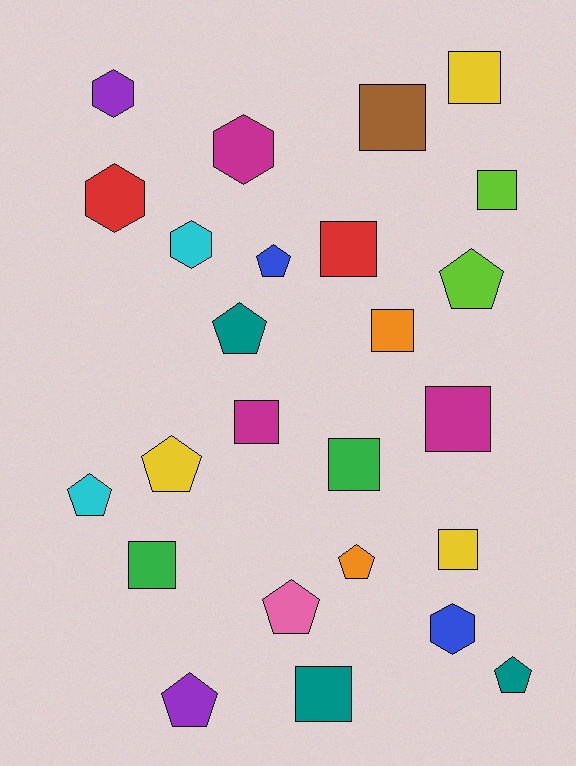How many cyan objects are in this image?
There are 2 cyan objects.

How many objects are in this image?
There are 25 objects.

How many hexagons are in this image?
There are 5 hexagons.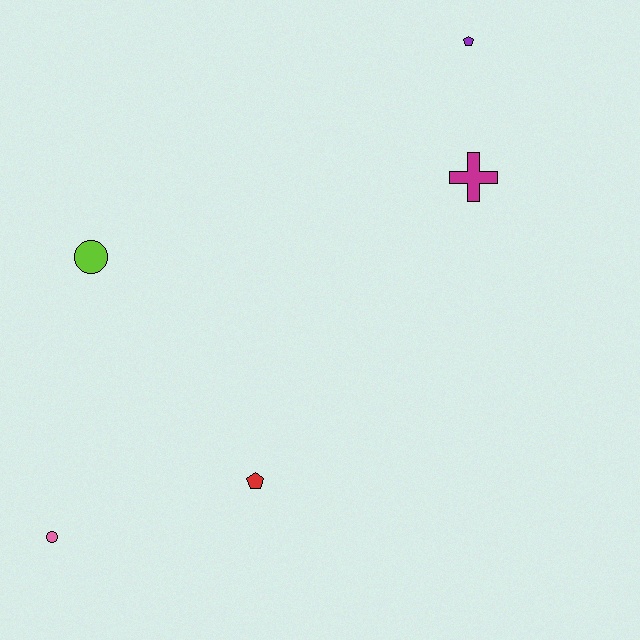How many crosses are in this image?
There is 1 cross.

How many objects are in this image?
There are 5 objects.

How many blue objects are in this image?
There are no blue objects.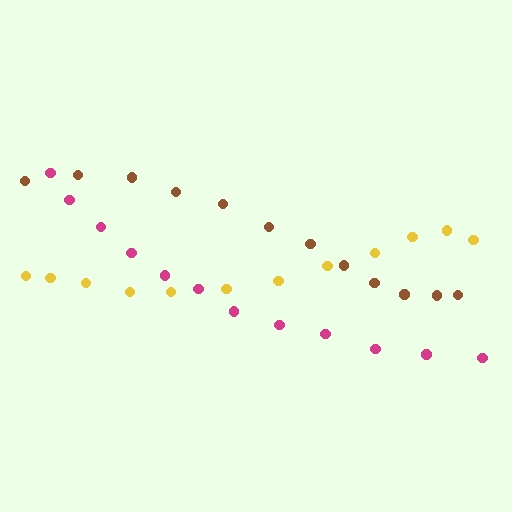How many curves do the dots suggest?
There are 3 distinct paths.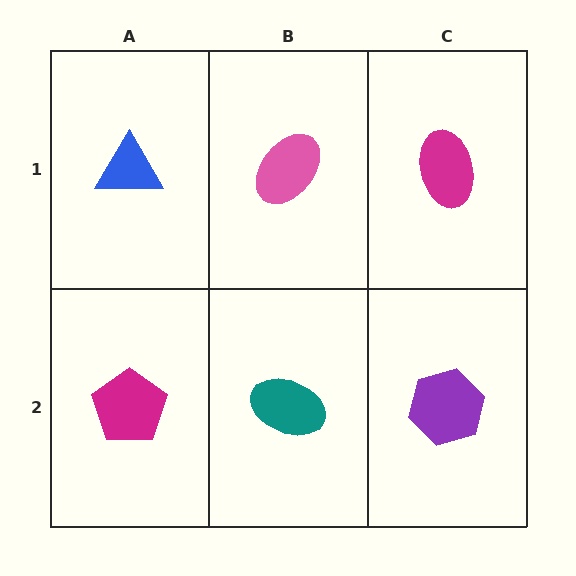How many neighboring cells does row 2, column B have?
3.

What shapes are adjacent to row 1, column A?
A magenta pentagon (row 2, column A), a pink ellipse (row 1, column B).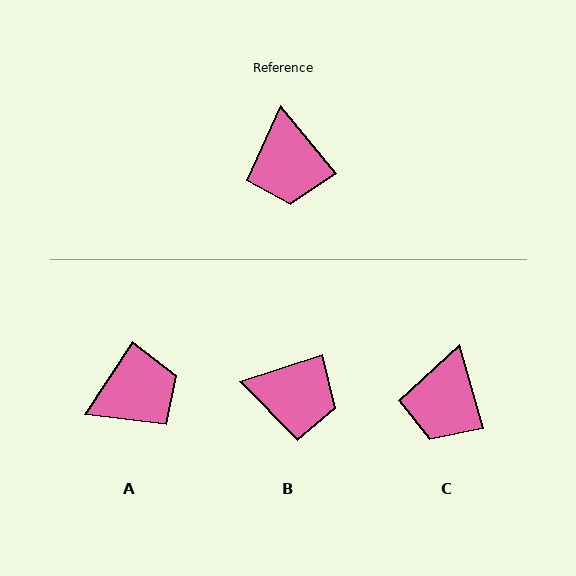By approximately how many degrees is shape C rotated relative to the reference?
Approximately 23 degrees clockwise.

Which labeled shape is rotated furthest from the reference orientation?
A, about 108 degrees away.